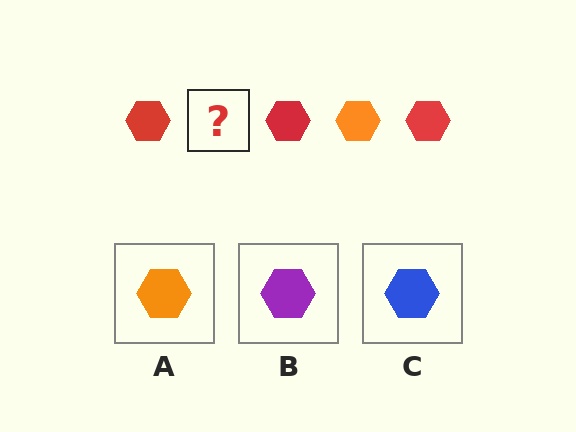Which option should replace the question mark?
Option A.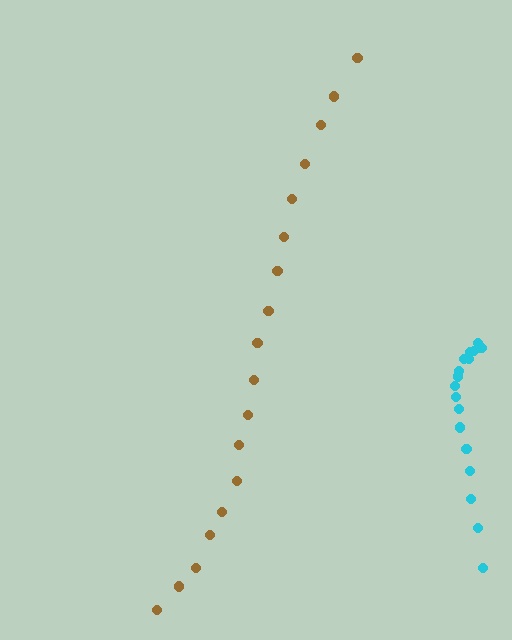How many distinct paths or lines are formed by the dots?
There are 2 distinct paths.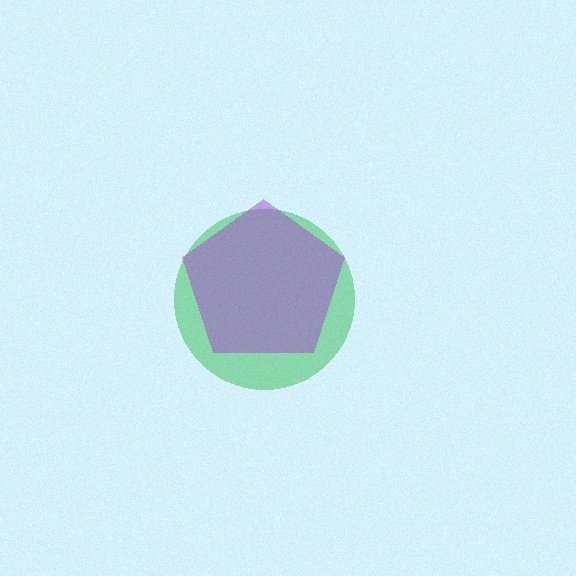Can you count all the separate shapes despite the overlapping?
Yes, there are 2 separate shapes.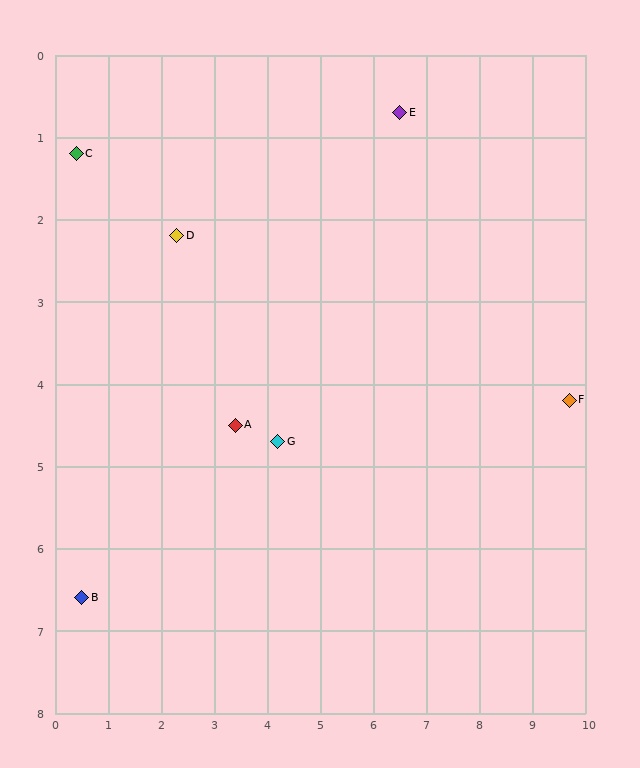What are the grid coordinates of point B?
Point B is at approximately (0.5, 6.6).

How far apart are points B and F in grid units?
Points B and F are about 9.5 grid units apart.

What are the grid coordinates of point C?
Point C is at approximately (0.4, 1.2).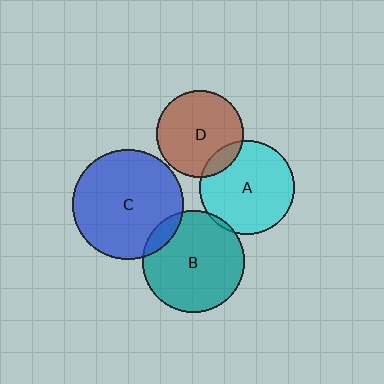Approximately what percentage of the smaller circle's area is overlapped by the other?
Approximately 5%.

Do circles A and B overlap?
Yes.